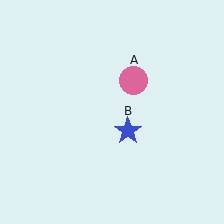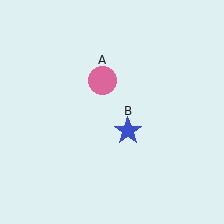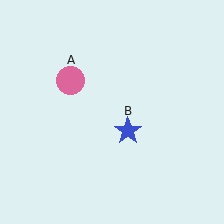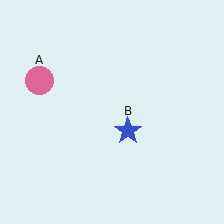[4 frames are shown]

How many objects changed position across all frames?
1 object changed position: pink circle (object A).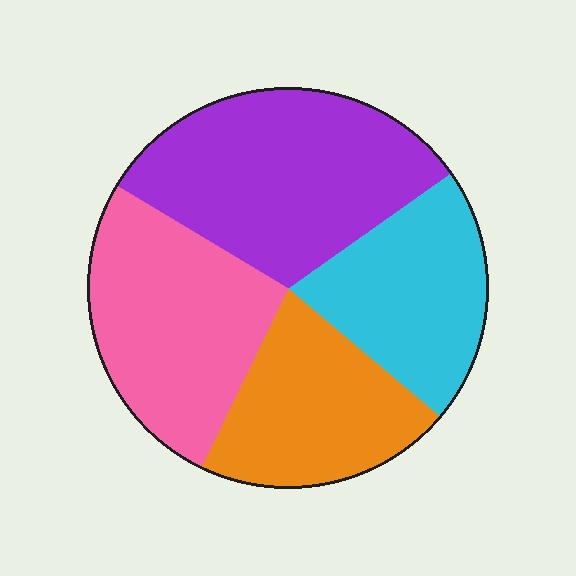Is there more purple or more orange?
Purple.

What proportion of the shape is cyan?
Cyan takes up about one fifth (1/5) of the shape.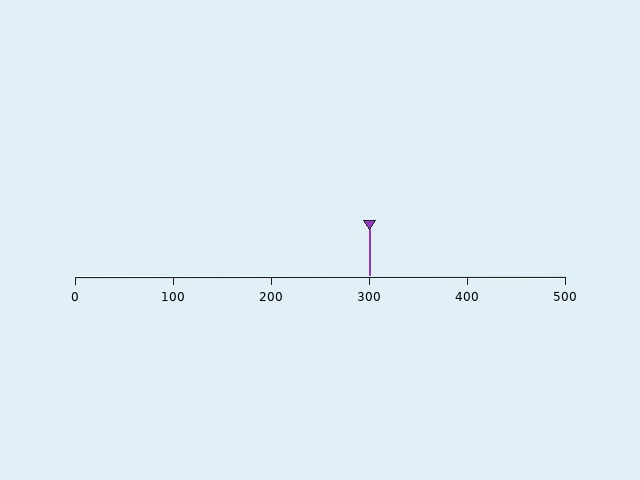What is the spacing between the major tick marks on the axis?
The major ticks are spaced 100 apart.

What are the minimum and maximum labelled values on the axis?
The axis runs from 0 to 500.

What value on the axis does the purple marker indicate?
The marker indicates approximately 300.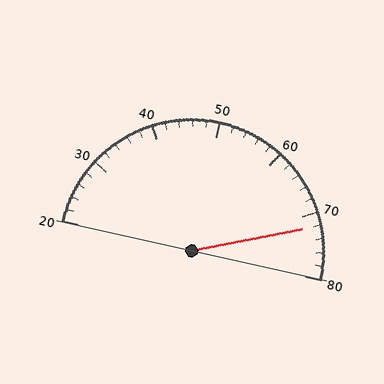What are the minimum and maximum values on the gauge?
The gauge ranges from 20 to 80.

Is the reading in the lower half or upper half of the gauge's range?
The reading is in the upper half of the range (20 to 80).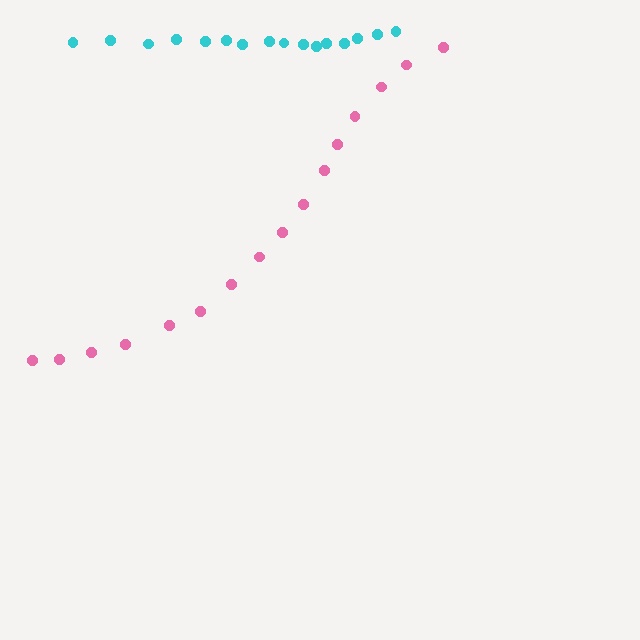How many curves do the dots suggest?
There are 2 distinct paths.